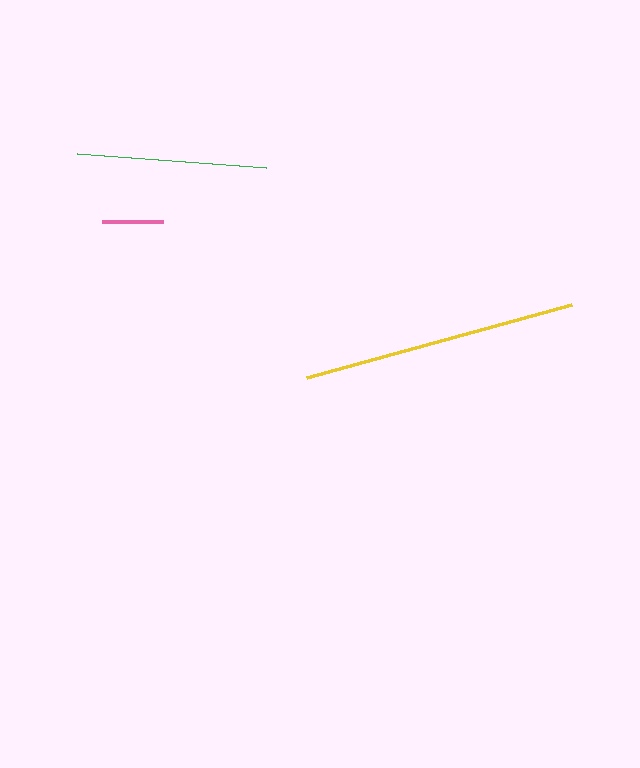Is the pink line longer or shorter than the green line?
The green line is longer than the pink line.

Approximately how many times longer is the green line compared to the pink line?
The green line is approximately 3.1 times the length of the pink line.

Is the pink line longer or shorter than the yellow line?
The yellow line is longer than the pink line.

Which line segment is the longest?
The yellow line is the longest at approximately 274 pixels.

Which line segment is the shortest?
The pink line is the shortest at approximately 61 pixels.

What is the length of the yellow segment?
The yellow segment is approximately 274 pixels long.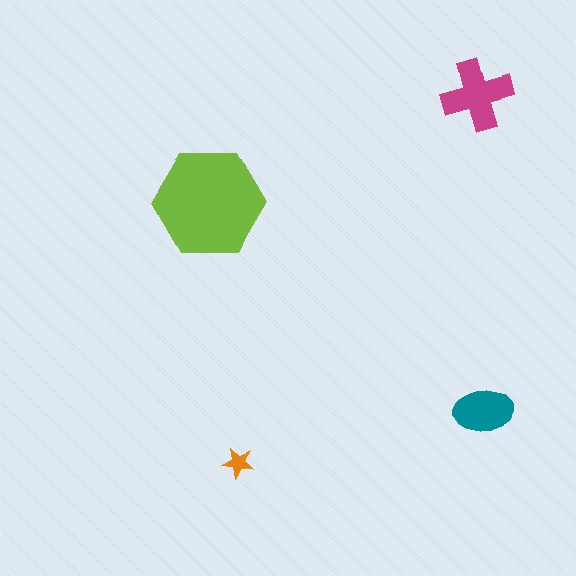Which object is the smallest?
The orange star.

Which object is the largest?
The lime hexagon.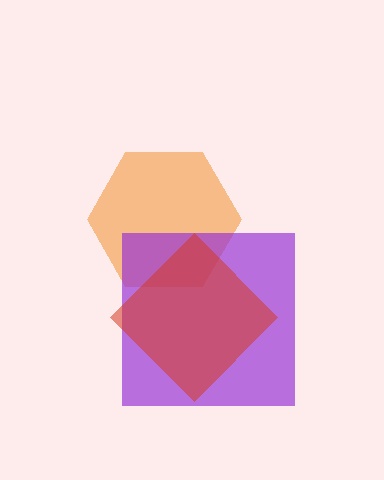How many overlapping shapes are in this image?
There are 3 overlapping shapes in the image.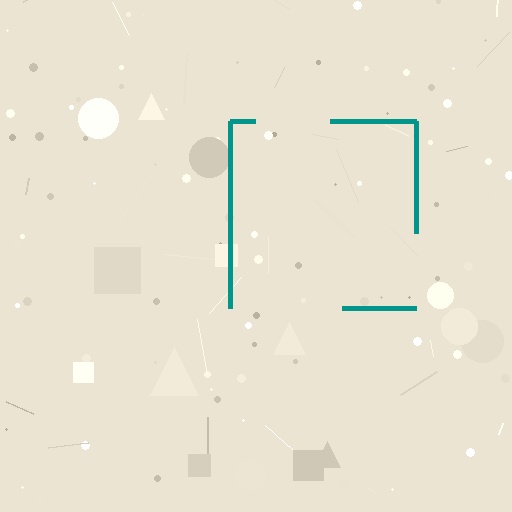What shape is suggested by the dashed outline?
The dashed outline suggests a square.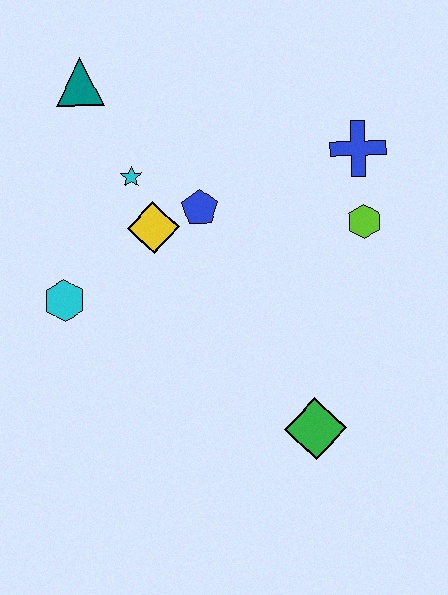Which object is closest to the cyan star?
The yellow diamond is closest to the cyan star.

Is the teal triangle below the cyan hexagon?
No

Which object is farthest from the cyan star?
The green diamond is farthest from the cyan star.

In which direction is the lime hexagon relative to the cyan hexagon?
The lime hexagon is to the right of the cyan hexagon.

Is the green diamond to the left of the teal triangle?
No